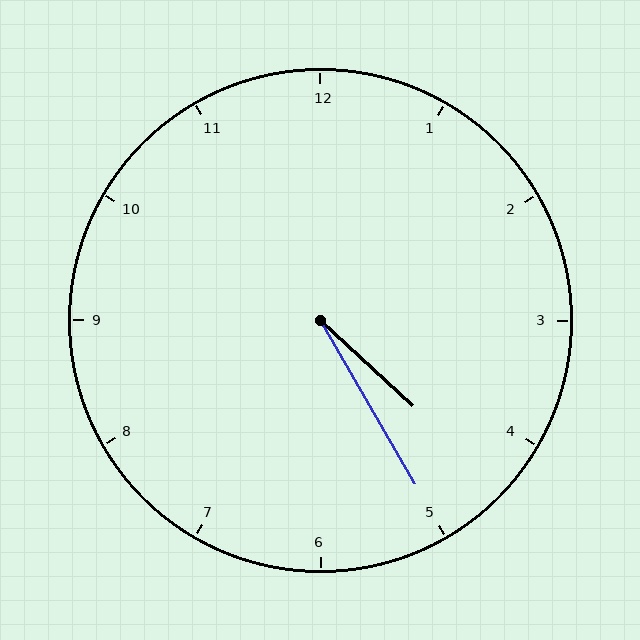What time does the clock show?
4:25.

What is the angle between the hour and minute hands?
Approximately 18 degrees.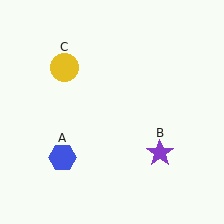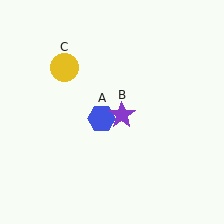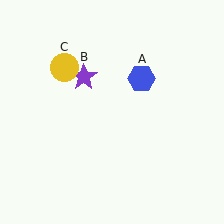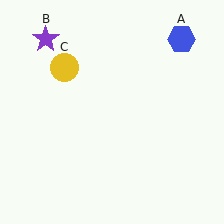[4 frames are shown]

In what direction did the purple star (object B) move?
The purple star (object B) moved up and to the left.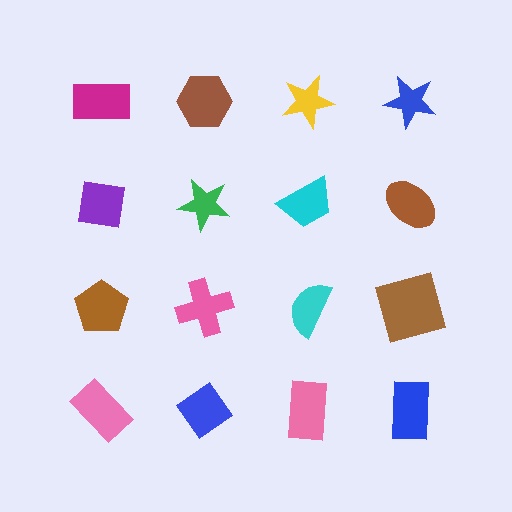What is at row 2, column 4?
A brown ellipse.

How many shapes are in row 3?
4 shapes.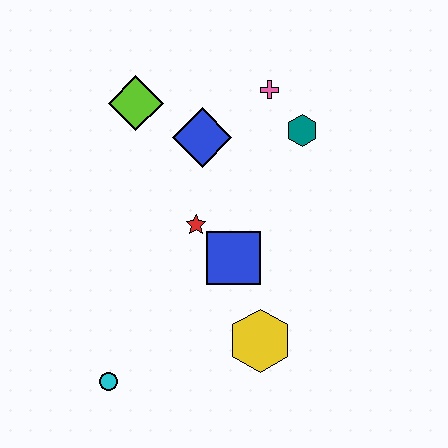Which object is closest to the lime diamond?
The blue diamond is closest to the lime diamond.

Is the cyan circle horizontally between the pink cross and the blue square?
No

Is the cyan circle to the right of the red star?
No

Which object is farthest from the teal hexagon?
The cyan circle is farthest from the teal hexagon.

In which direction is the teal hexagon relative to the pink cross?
The teal hexagon is below the pink cross.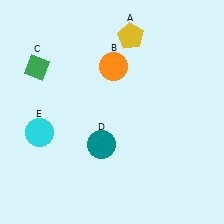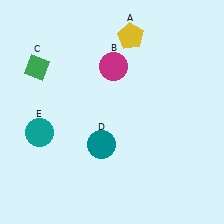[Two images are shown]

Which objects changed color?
B changed from orange to magenta. E changed from cyan to teal.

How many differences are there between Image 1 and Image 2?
There are 2 differences between the two images.